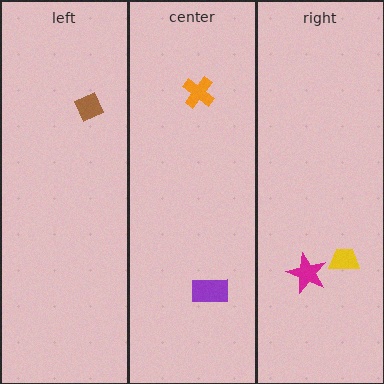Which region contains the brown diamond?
The left region.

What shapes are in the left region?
The brown diamond.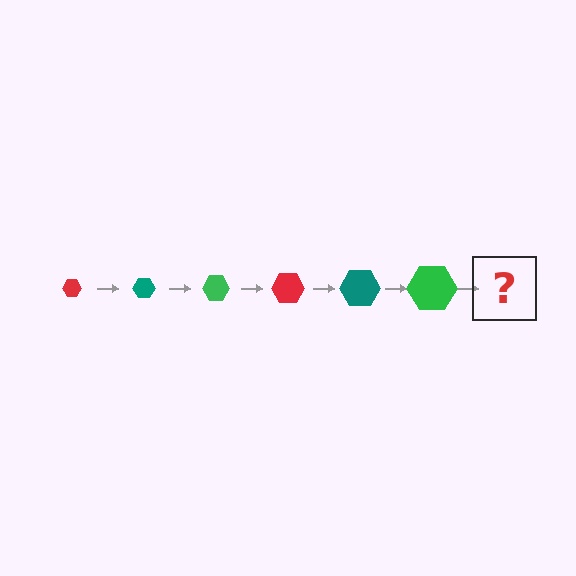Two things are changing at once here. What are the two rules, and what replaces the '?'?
The two rules are that the hexagon grows larger each step and the color cycles through red, teal, and green. The '?' should be a red hexagon, larger than the previous one.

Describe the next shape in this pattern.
It should be a red hexagon, larger than the previous one.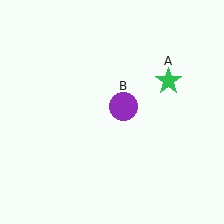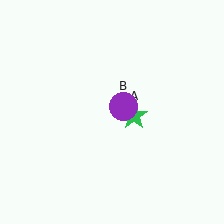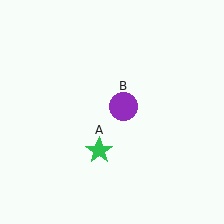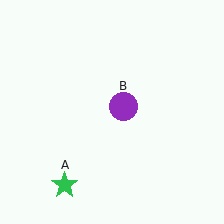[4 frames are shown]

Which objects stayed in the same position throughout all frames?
Purple circle (object B) remained stationary.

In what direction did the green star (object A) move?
The green star (object A) moved down and to the left.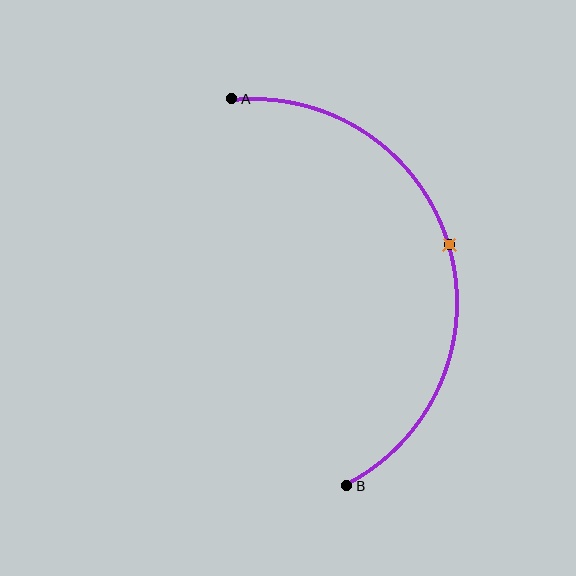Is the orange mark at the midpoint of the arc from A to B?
Yes. The orange mark lies on the arc at equal arc-length from both A and B — it is the arc midpoint.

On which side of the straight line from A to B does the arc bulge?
The arc bulges to the right of the straight line connecting A and B.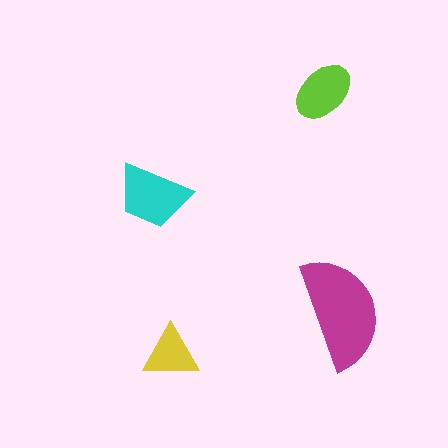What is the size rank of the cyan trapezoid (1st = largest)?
2nd.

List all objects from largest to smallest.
The magenta semicircle, the cyan trapezoid, the lime ellipse, the yellow triangle.